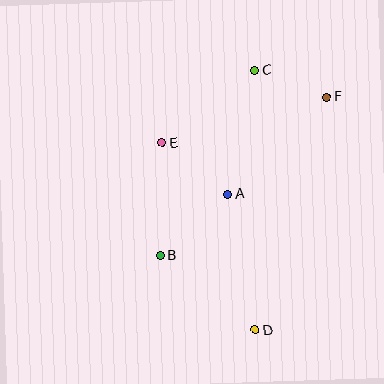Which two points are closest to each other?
Points C and F are closest to each other.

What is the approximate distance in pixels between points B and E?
The distance between B and E is approximately 113 pixels.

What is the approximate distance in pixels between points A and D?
The distance between A and D is approximately 138 pixels.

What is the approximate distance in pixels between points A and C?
The distance between A and C is approximately 127 pixels.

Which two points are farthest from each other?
Points C and D are farthest from each other.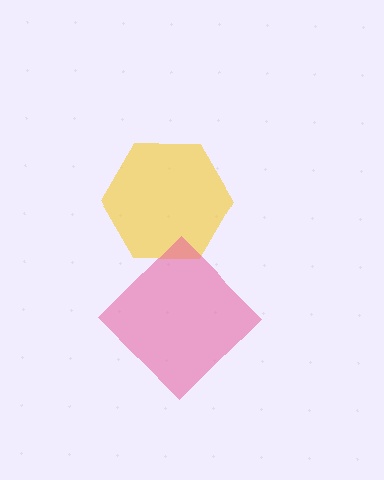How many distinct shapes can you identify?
There are 2 distinct shapes: a yellow hexagon, a pink diamond.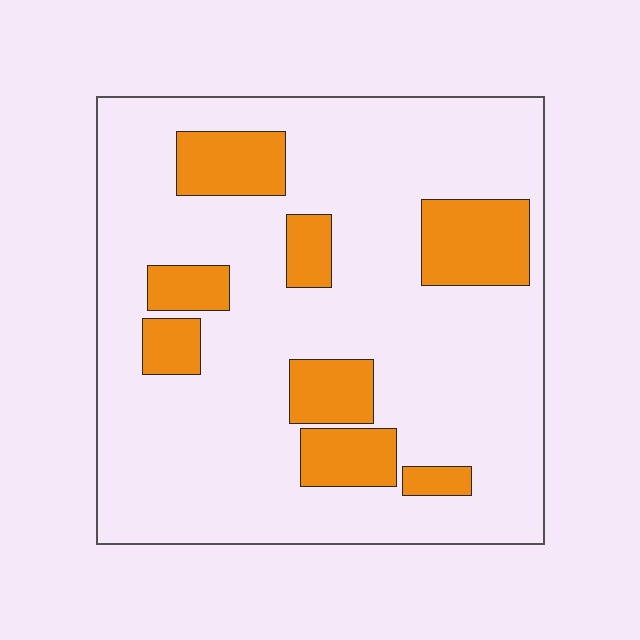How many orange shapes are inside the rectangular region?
8.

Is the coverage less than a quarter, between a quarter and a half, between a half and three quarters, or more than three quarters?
Less than a quarter.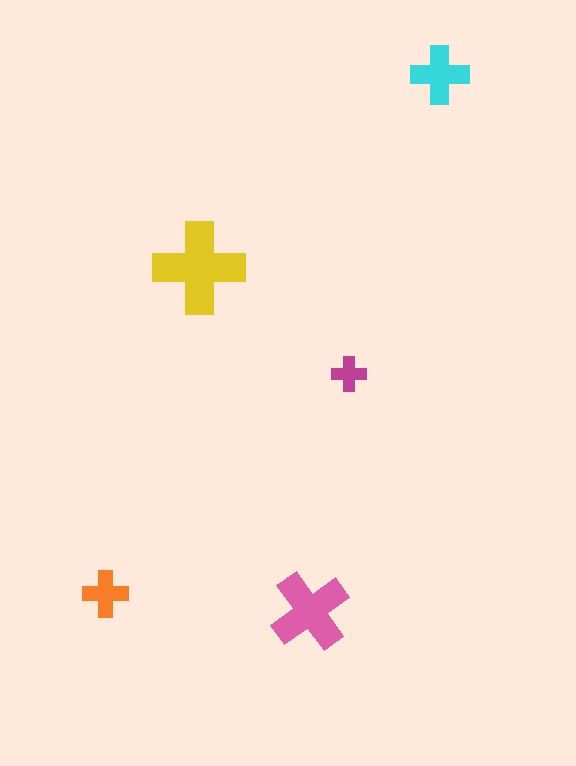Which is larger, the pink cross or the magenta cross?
The pink one.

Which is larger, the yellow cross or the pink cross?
The yellow one.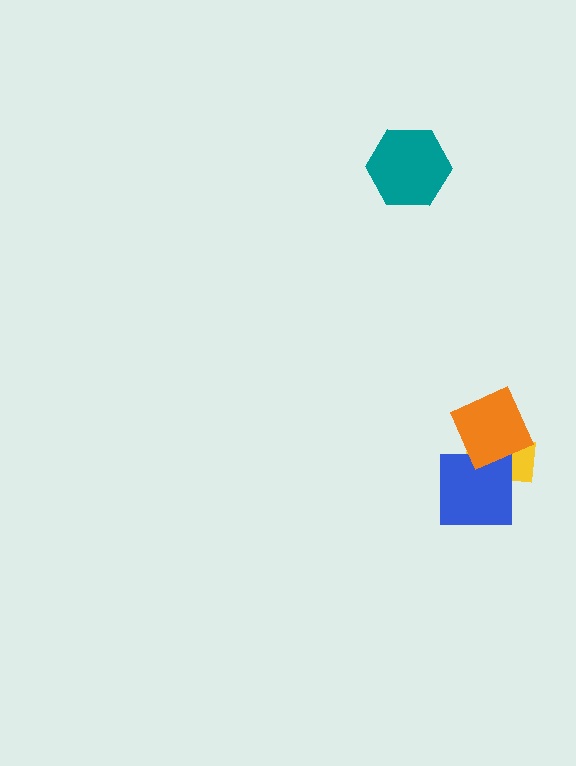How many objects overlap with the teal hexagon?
0 objects overlap with the teal hexagon.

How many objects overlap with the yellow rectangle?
2 objects overlap with the yellow rectangle.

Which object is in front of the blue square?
The orange diamond is in front of the blue square.